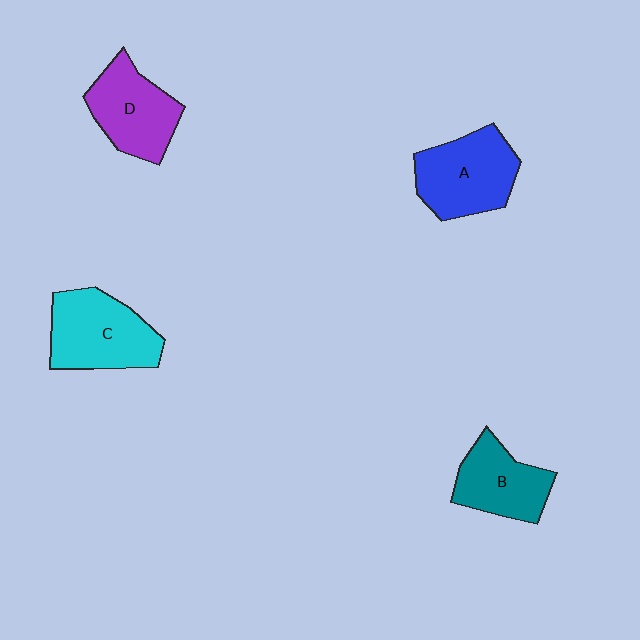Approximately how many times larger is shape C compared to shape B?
Approximately 1.3 times.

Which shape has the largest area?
Shape C (cyan).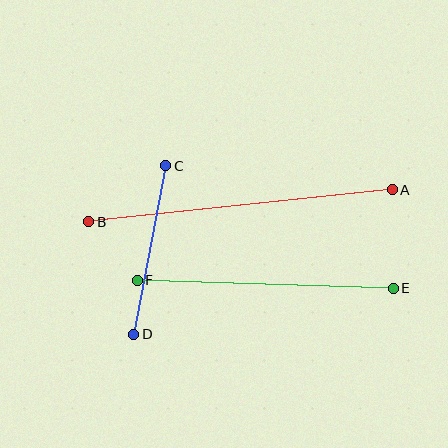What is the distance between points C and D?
The distance is approximately 172 pixels.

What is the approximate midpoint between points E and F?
The midpoint is at approximately (265, 285) pixels.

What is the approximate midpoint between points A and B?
The midpoint is at approximately (240, 206) pixels.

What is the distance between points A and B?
The distance is approximately 305 pixels.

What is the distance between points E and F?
The distance is approximately 256 pixels.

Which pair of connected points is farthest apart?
Points A and B are farthest apart.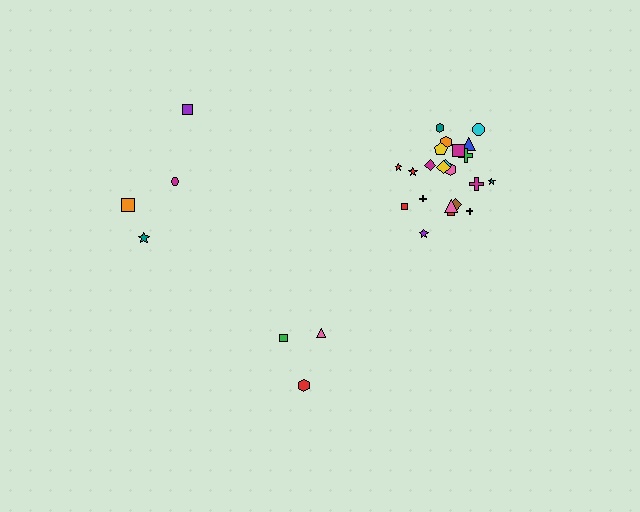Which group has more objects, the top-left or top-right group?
The top-right group.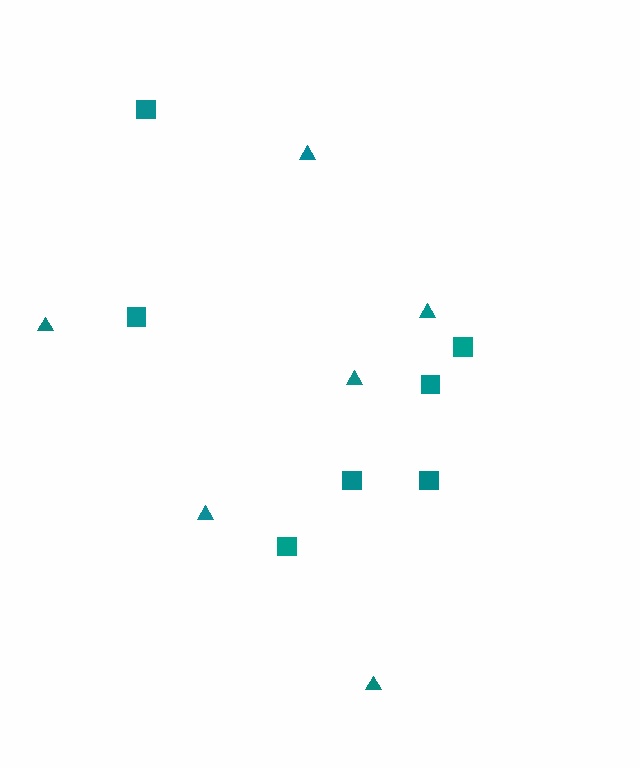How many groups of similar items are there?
There are 2 groups: one group of triangles (6) and one group of squares (7).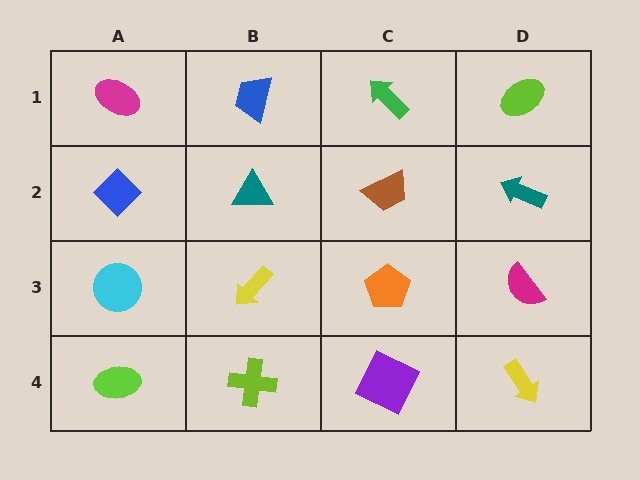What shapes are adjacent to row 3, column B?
A teal triangle (row 2, column B), a lime cross (row 4, column B), a cyan circle (row 3, column A), an orange pentagon (row 3, column C).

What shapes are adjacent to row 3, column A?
A blue diamond (row 2, column A), a lime ellipse (row 4, column A), a yellow arrow (row 3, column B).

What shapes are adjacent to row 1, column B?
A teal triangle (row 2, column B), a magenta ellipse (row 1, column A), a green arrow (row 1, column C).